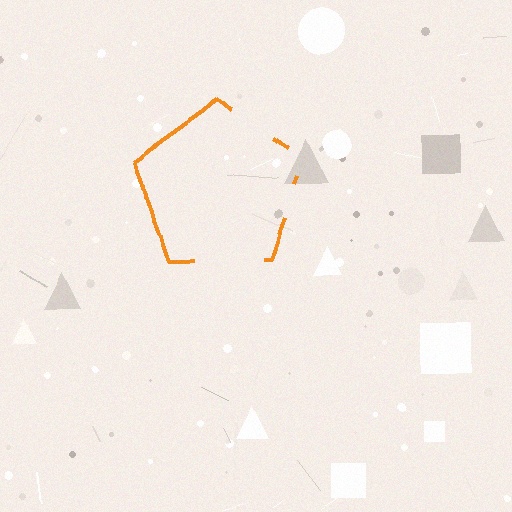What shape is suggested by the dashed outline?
The dashed outline suggests a pentagon.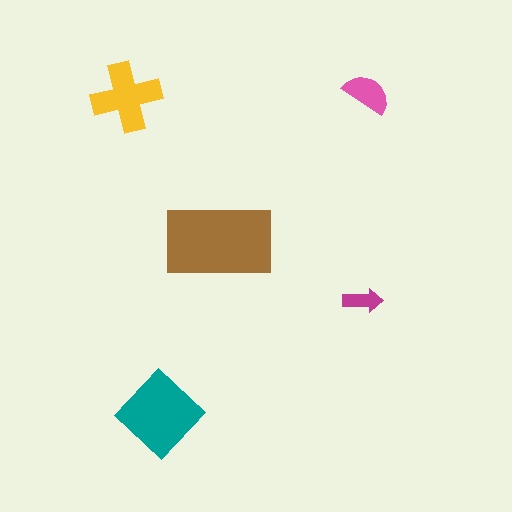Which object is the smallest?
The magenta arrow.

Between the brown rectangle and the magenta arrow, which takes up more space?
The brown rectangle.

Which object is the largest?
The brown rectangle.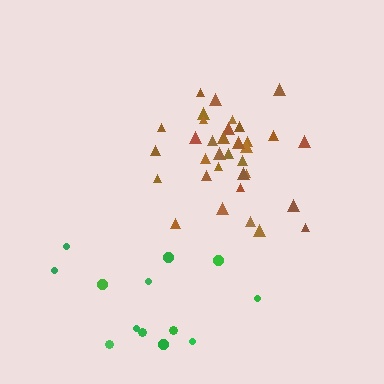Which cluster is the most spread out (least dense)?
Green.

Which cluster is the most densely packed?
Brown.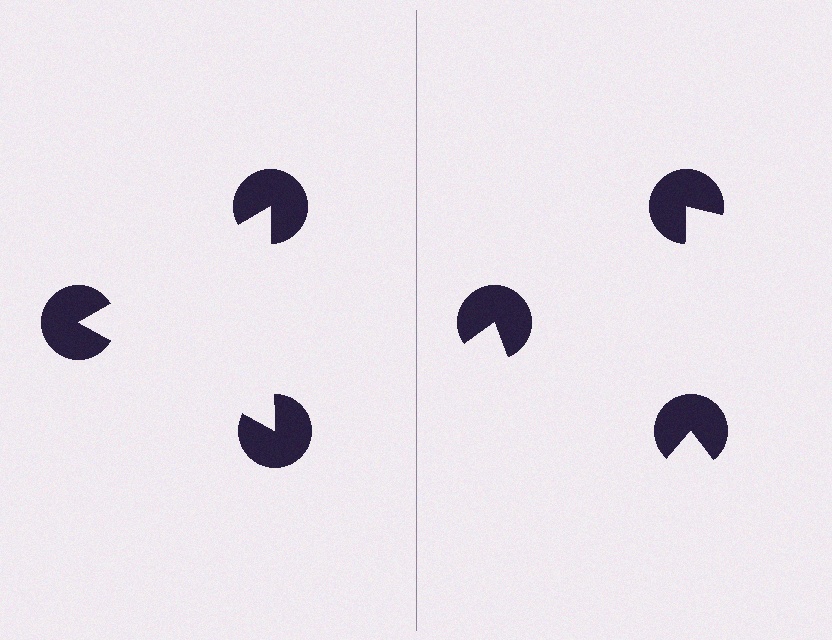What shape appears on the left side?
An illusory triangle.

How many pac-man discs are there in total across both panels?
6 — 3 on each side.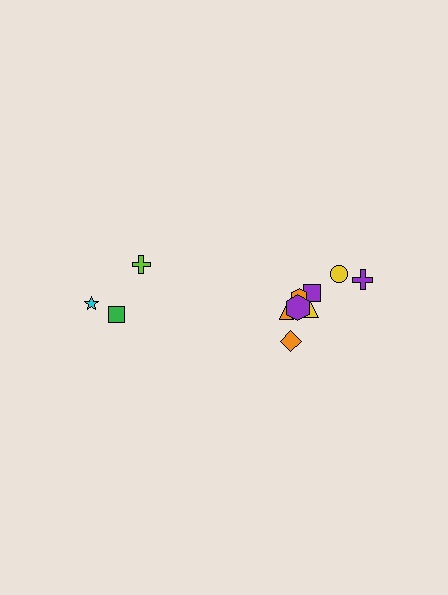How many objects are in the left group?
There are 3 objects.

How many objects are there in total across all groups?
There are 11 objects.